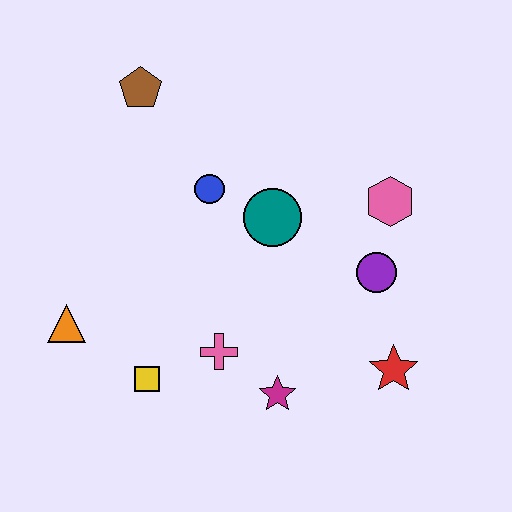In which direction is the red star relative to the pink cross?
The red star is to the right of the pink cross.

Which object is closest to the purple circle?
The pink hexagon is closest to the purple circle.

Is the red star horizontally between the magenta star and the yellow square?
No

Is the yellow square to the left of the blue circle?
Yes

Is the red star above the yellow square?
Yes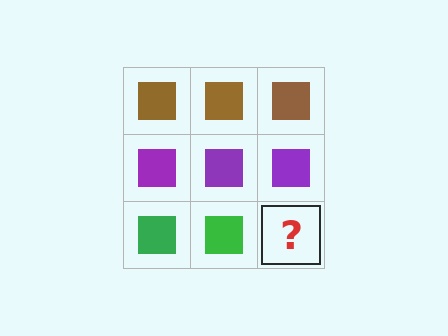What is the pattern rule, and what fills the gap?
The rule is that each row has a consistent color. The gap should be filled with a green square.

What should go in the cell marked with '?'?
The missing cell should contain a green square.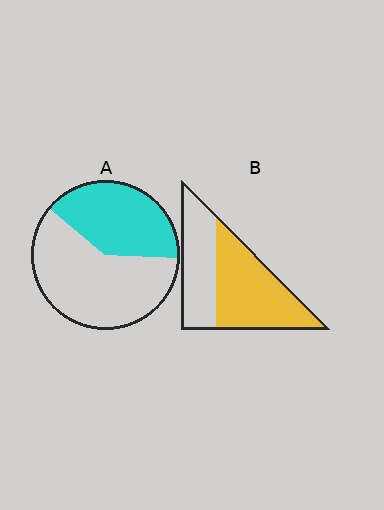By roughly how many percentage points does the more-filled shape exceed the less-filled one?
By roughly 20 percentage points (B over A).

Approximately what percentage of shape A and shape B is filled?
A is approximately 40% and B is approximately 60%.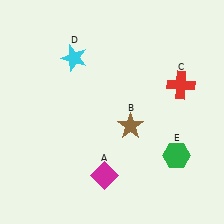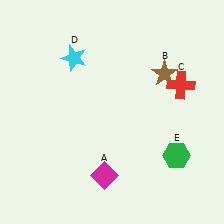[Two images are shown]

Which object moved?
The brown star (B) moved up.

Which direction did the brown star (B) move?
The brown star (B) moved up.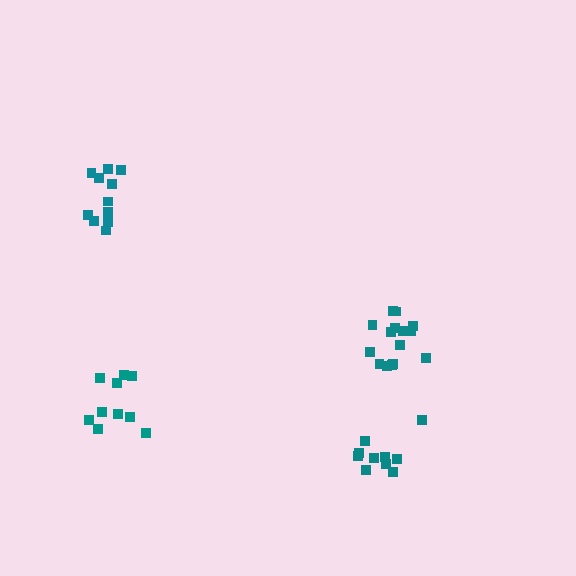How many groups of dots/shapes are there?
There are 4 groups.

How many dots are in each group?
Group 1: 10 dots, Group 2: 11 dots, Group 3: 16 dots, Group 4: 10 dots (47 total).